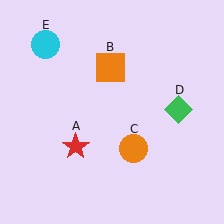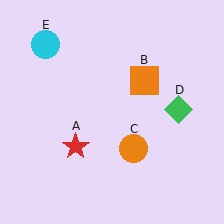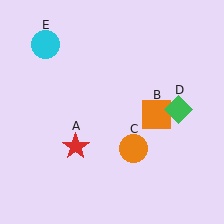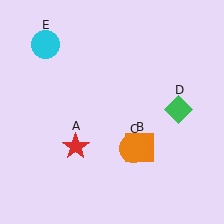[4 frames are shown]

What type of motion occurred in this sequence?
The orange square (object B) rotated clockwise around the center of the scene.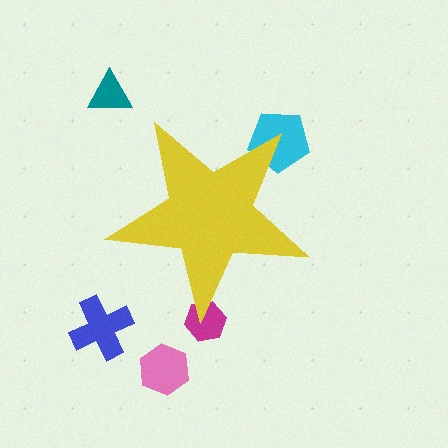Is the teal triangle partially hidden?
No, the teal triangle is fully visible.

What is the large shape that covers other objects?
A yellow star.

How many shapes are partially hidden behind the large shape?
2 shapes are partially hidden.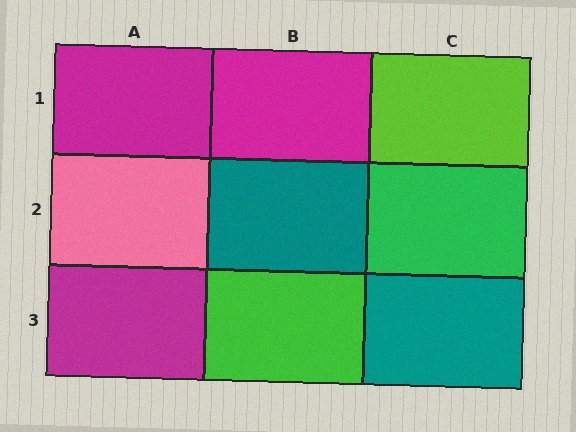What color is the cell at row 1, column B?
Magenta.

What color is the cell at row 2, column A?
Pink.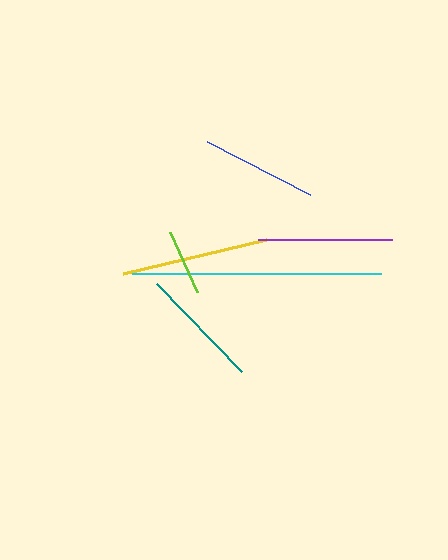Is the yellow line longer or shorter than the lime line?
The yellow line is longer than the lime line.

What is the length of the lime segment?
The lime segment is approximately 66 pixels long.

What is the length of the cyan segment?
The cyan segment is approximately 249 pixels long.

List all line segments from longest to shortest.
From longest to shortest: cyan, yellow, purple, teal, blue, lime.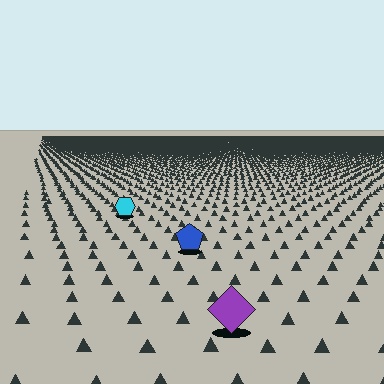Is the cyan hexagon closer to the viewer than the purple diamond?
No. The purple diamond is closer — you can tell from the texture gradient: the ground texture is coarser near it.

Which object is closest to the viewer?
The purple diamond is closest. The texture marks near it are larger and more spread out.